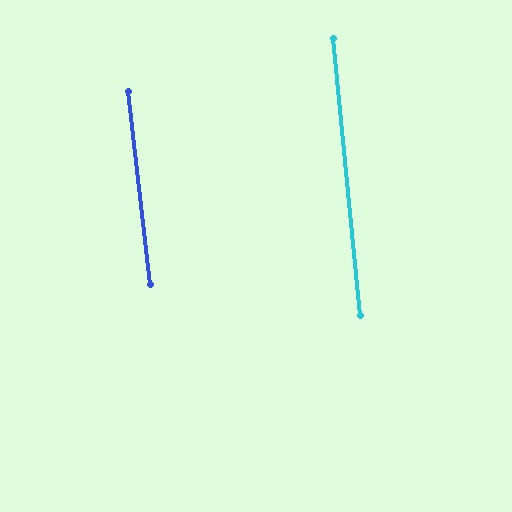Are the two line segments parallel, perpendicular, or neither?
Parallel — their directions differ by only 0.9°.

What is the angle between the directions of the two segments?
Approximately 1 degree.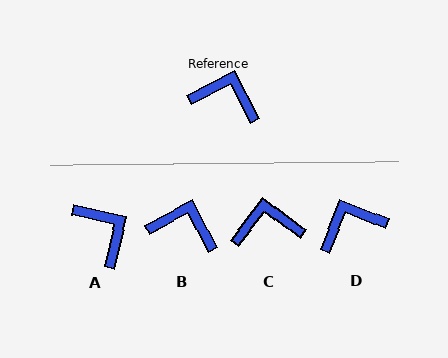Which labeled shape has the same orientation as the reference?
B.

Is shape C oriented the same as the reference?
No, it is off by about 25 degrees.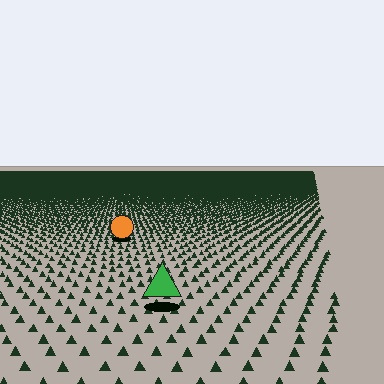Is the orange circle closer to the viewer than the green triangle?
No. The green triangle is closer — you can tell from the texture gradient: the ground texture is coarser near it.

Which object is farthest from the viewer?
The orange circle is farthest from the viewer. It appears smaller and the ground texture around it is denser.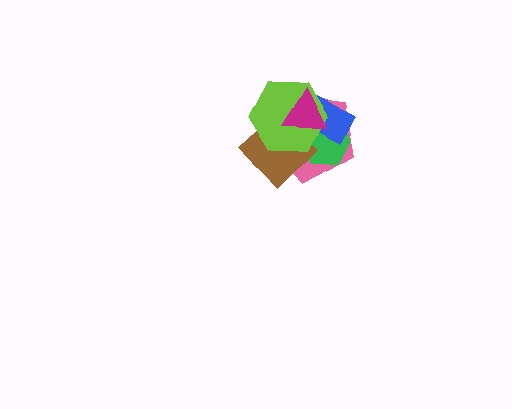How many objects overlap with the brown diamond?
5 objects overlap with the brown diamond.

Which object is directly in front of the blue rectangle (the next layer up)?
The brown diamond is directly in front of the blue rectangle.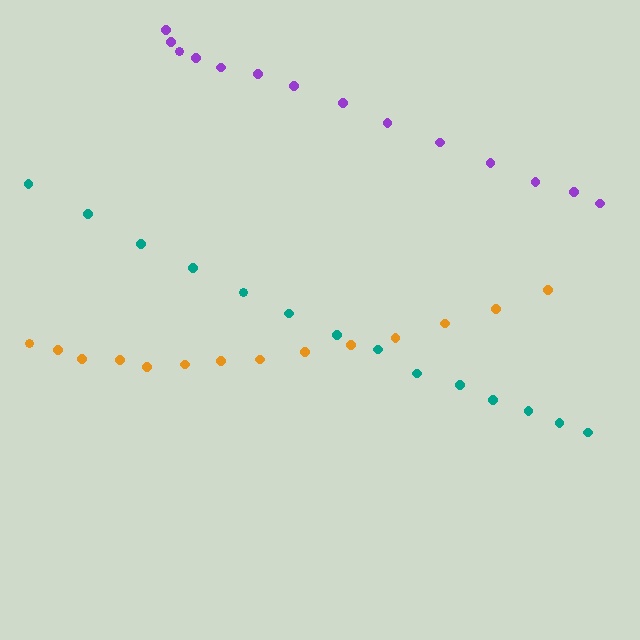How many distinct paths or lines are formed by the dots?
There are 3 distinct paths.